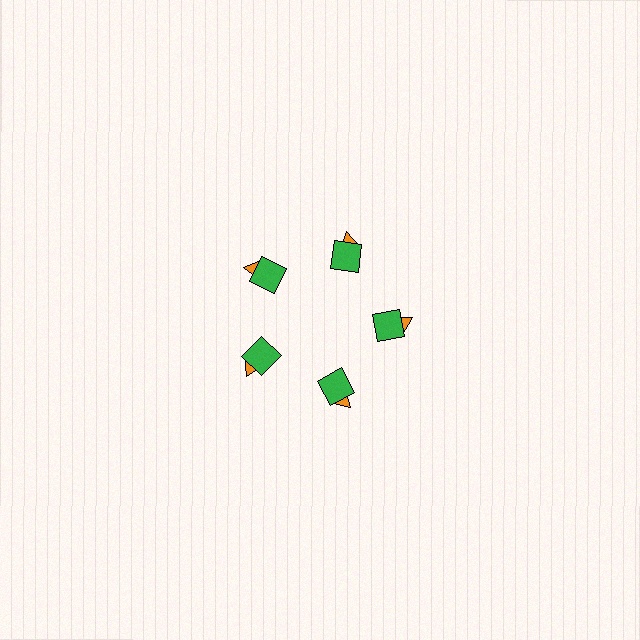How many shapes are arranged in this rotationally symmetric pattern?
There are 10 shapes, arranged in 5 groups of 2.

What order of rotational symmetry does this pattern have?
This pattern has 5-fold rotational symmetry.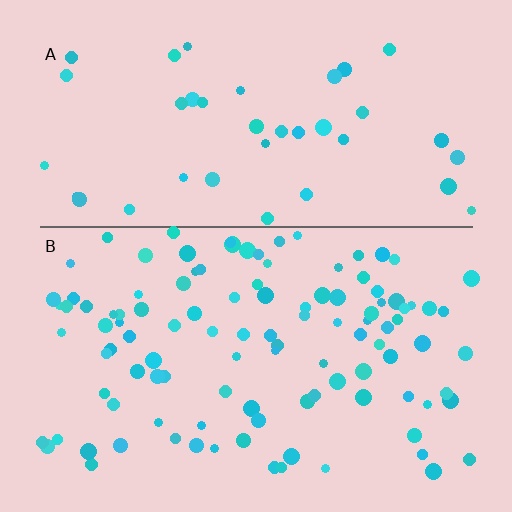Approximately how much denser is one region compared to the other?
Approximately 2.7× — region B over region A.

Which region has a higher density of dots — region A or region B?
B (the bottom).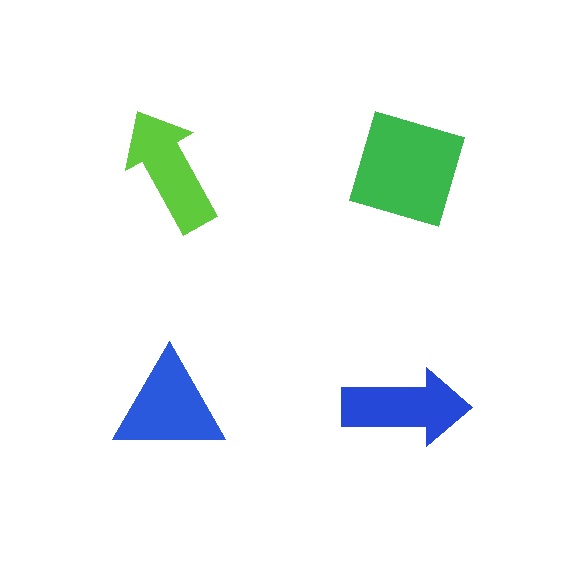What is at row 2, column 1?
A blue triangle.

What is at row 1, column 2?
A green diamond.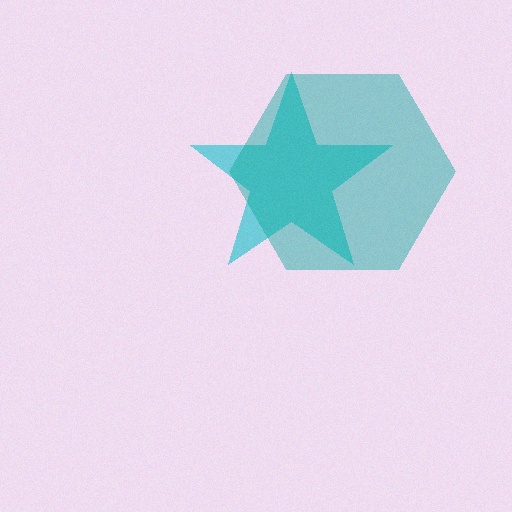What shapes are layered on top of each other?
The layered shapes are: a cyan star, a teal hexagon.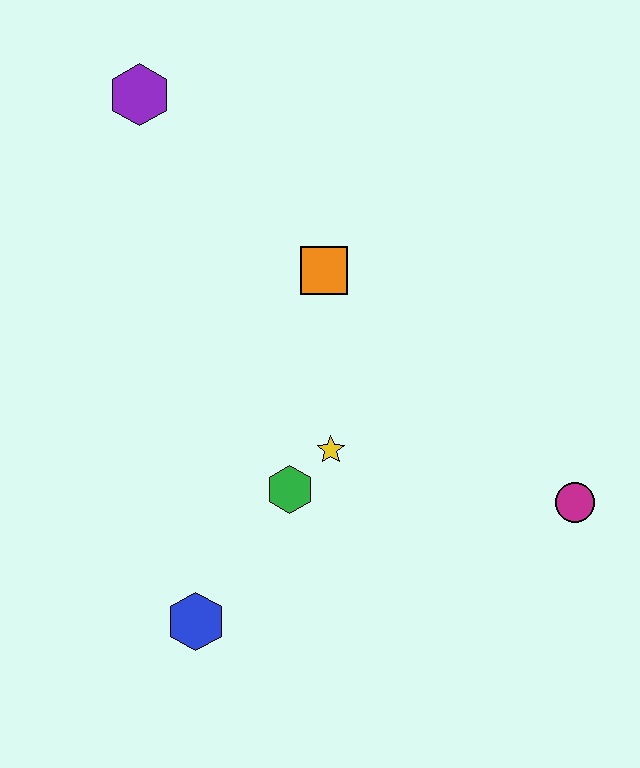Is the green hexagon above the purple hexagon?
No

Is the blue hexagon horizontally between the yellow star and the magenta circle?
No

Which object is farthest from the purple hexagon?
The magenta circle is farthest from the purple hexagon.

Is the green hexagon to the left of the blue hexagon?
No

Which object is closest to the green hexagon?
The yellow star is closest to the green hexagon.